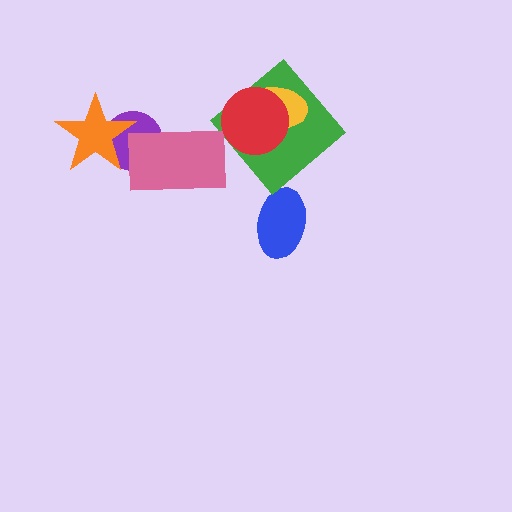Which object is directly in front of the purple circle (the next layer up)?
The orange star is directly in front of the purple circle.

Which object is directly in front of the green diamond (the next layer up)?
The yellow ellipse is directly in front of the green diamond.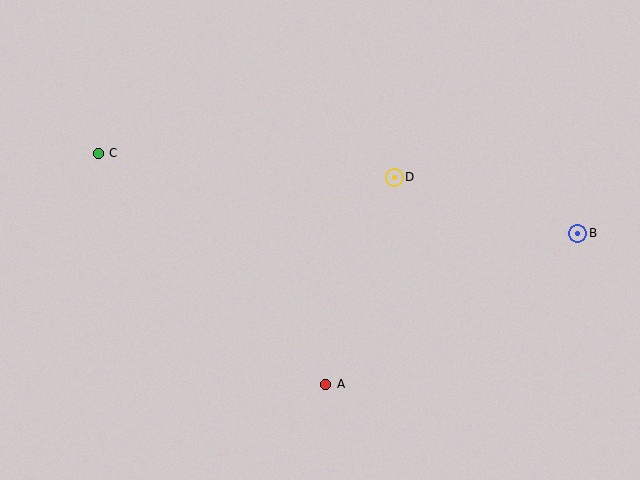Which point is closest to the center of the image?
Point D at (394, 177) is closest to the center.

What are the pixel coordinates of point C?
Point C is at (98, 153).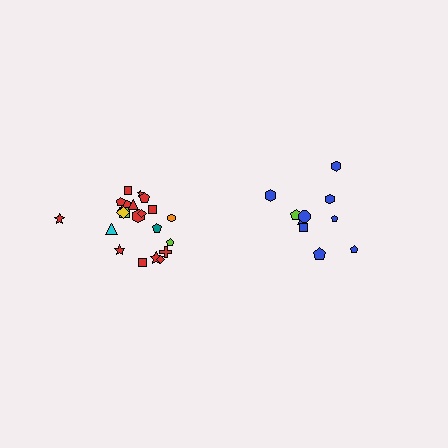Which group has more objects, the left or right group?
The left group.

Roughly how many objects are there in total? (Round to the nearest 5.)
Roughly 30 objects in total.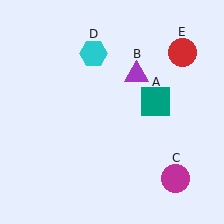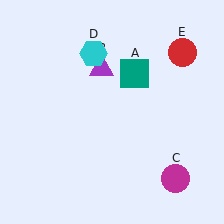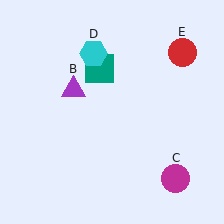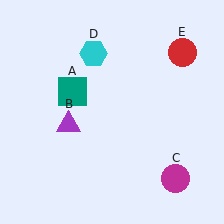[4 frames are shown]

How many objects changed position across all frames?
2 objects changed position: teal square (object A), purple triangle (object B).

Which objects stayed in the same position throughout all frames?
Magenta circle (object C) and cyan hexagon (object D) and red circle (object E) remained stationary.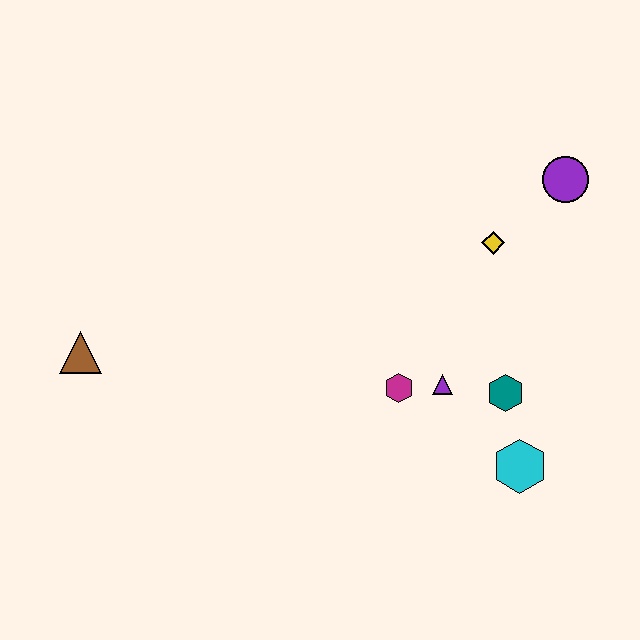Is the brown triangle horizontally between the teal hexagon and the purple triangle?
No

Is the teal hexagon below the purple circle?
Yes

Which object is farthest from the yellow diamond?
The brown triangle is farthest from the yellow diamond.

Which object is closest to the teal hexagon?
The purple triangle is closest to the teal hexagon.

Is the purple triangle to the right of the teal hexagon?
No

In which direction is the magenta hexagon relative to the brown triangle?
The magenta hexagon is to the right of the brown triangle.